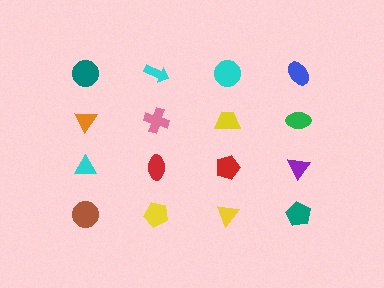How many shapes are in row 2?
4 shapes.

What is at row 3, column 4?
A purple triangle.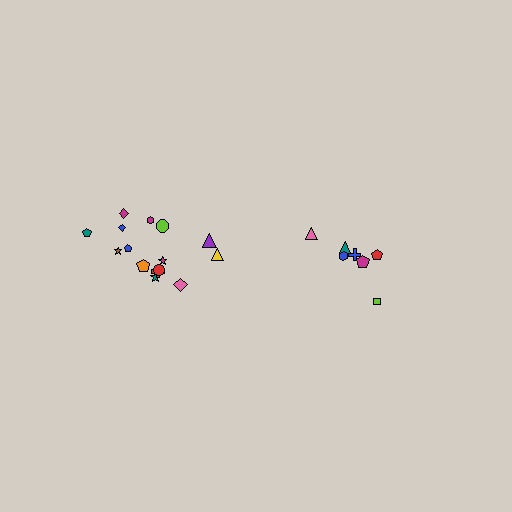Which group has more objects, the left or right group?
The left group.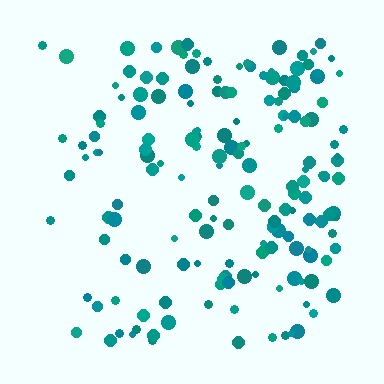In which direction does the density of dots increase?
From left to right, with the right side densest.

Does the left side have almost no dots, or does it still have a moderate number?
Still a moderate number, just noticeably fewer than the right.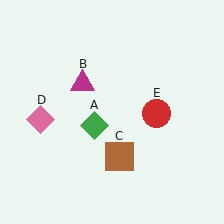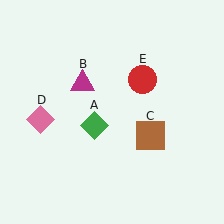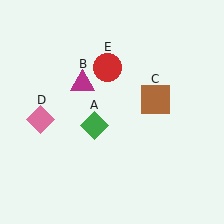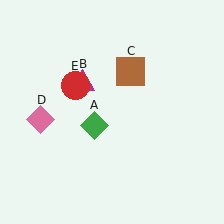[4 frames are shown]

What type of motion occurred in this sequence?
The brown square (object C), red circle (object E) rotated counterclockwise around the center of the scene.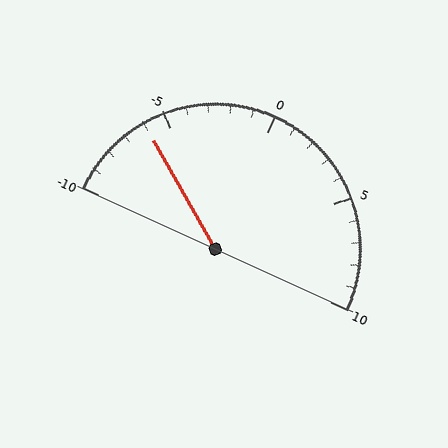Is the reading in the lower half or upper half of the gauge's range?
The reading is in the lower half of the range (-10 to 10).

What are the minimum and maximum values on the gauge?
The gauge ranges from -10 to 10.